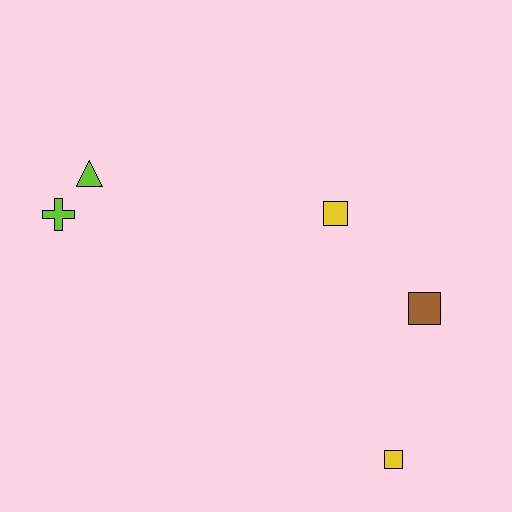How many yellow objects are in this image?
There are 2 yellow objects.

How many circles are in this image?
There are no circles.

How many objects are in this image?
There are 5 objects.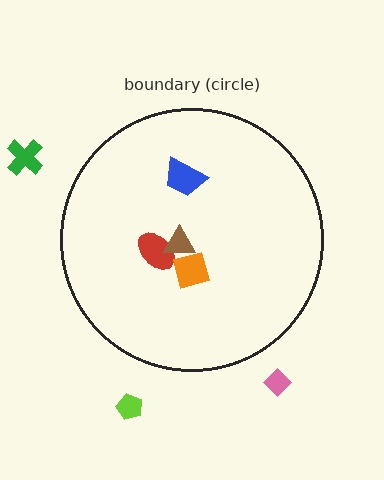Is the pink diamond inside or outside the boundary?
Outside.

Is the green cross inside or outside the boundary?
Outside.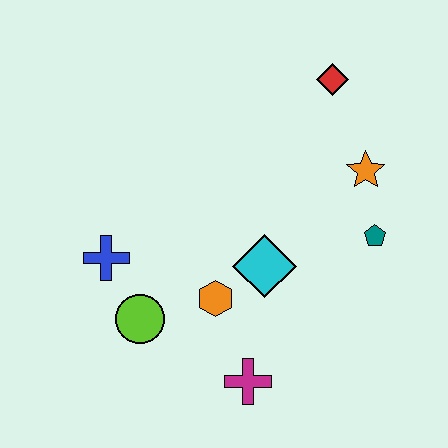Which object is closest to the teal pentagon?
The orange star is closest to the teal pentagon.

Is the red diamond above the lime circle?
Yes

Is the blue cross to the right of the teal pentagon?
No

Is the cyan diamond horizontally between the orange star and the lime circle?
Yes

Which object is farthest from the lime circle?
The red diamond is farthest from the lime circle.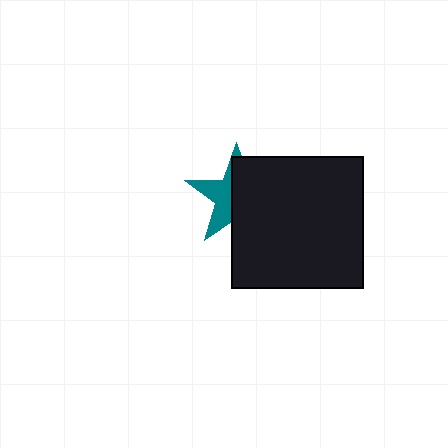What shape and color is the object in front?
The object in front is a black square.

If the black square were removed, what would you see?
You would see the complete teal star.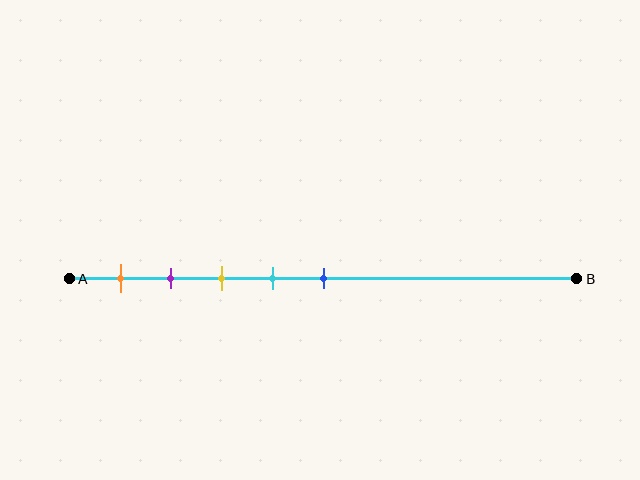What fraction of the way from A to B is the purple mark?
The purple mark is approximately 20% (0.2) of the way from A to B.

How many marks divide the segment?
There are 5 marks dividing the segment.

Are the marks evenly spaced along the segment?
Yes, the marks are approximately evenly spaced.